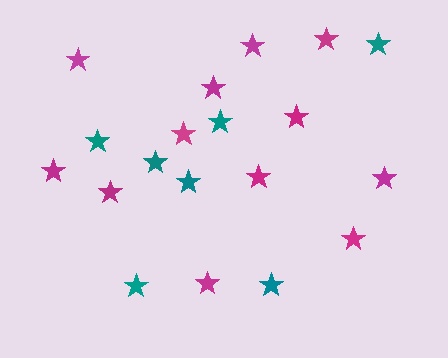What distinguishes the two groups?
There are 2 groups: one group of magenta stars (12) and one group of teal stars (7).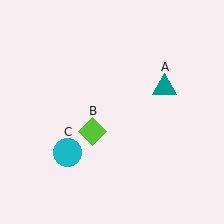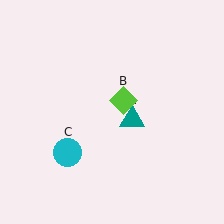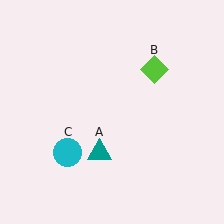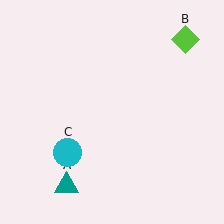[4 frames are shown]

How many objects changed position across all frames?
2 objects changed position: teal triangle (object A), lime diamond (object B).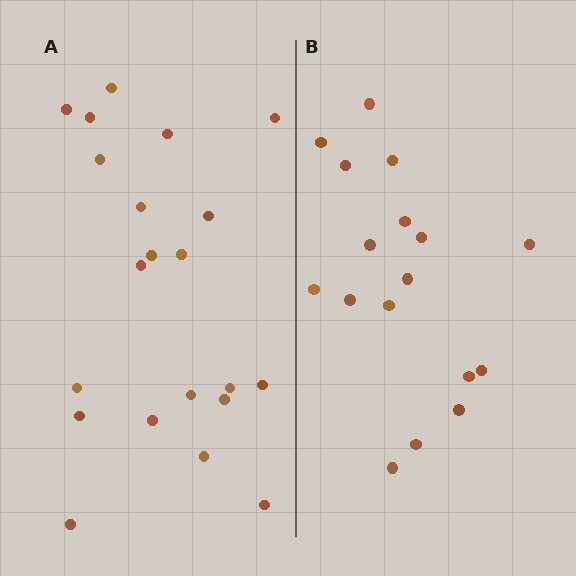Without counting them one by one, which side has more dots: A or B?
Region A (the left region) has more dots.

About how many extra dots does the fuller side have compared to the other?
Region A has about 4 more dots than region B.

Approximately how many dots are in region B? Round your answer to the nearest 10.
About 20 dots. (The exact count is 17, which rounds to 20.)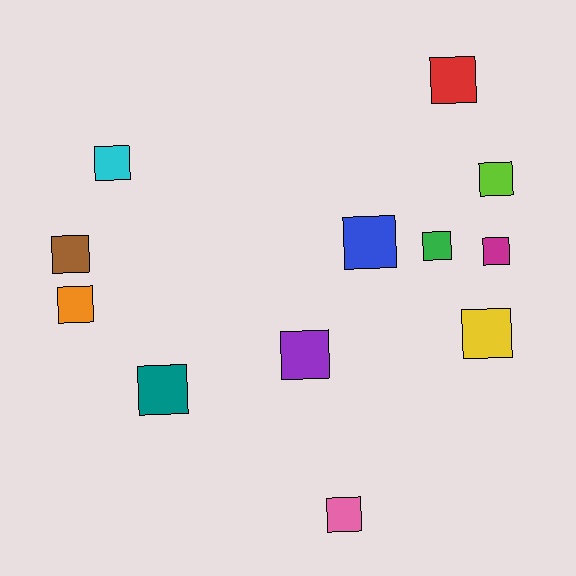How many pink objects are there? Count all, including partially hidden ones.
There is 1 pink object.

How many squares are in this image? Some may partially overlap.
There are 12 squares.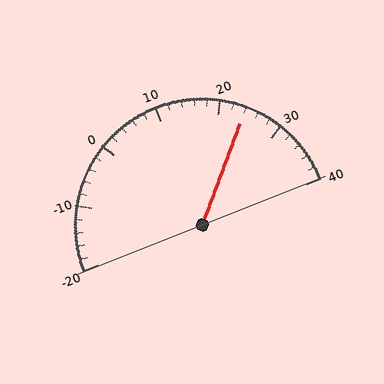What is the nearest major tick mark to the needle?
The nearest major tick mark is 20.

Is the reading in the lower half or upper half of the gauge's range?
The reading is in the upper half of the range (-20 to 40).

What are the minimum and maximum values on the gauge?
The gauge ranges from -20 to 40.